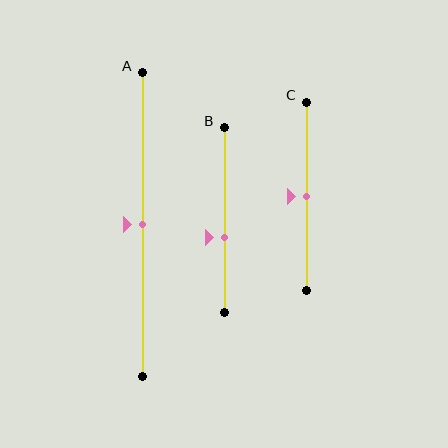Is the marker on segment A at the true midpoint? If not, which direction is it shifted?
Yes, the marker on segment A is at the true midpoint.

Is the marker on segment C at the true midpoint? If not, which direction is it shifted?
Yes, the marker on segment C is at the true midpoint.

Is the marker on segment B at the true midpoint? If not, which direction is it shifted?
No, the marker on segment B is shifted downward by about 9% of the segment length.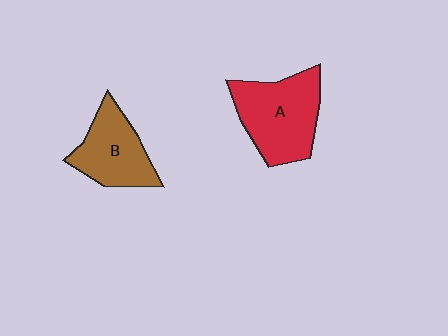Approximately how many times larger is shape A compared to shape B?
Approximately 1.3 times.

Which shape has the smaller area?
Shape B (brown).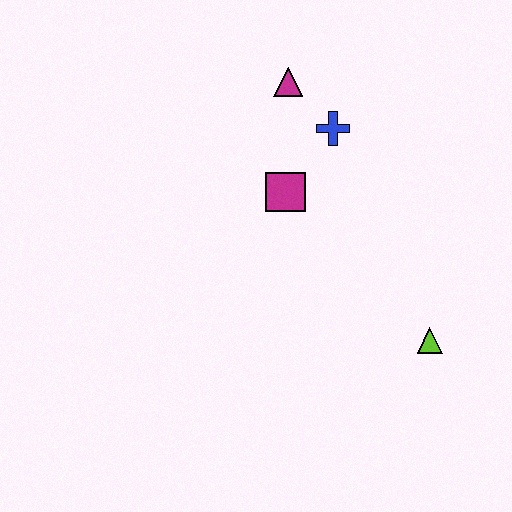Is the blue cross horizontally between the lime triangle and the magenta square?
Yes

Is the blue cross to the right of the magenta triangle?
Yes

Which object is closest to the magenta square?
The blue cross is closest to the magenta square.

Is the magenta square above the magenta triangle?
No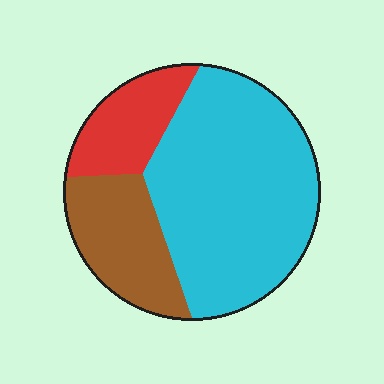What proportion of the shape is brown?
Brown covers 22% of the shape.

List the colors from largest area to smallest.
From largest to smallest: cyan, brown, red.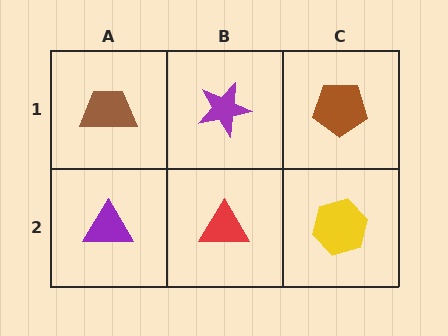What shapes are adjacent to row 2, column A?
A brown trapezoid (row 1, column A), a red triangle (row 2, column B).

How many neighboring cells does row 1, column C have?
2.